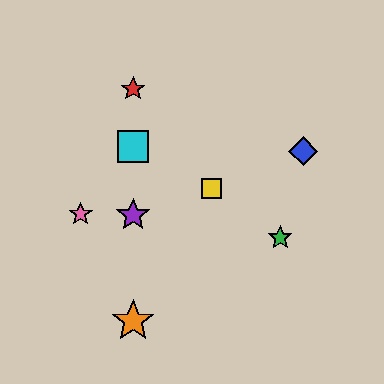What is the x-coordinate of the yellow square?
The yellow square is at x≈212.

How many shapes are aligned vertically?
4 shapes (the red star, the purple star, the orange star, the cyan square) are aligned vertically.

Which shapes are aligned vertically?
The red star, the purple star, the orange star, the cyan square are aligned vertically.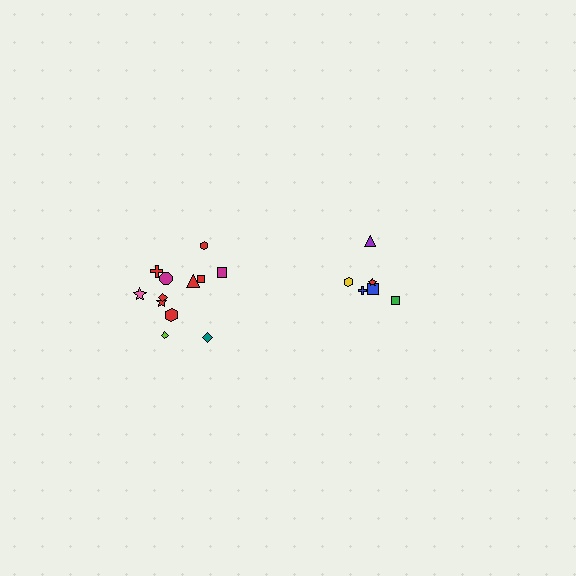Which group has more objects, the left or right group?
The left group.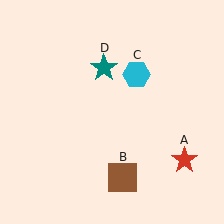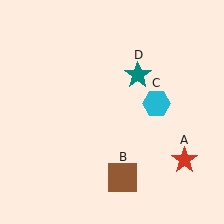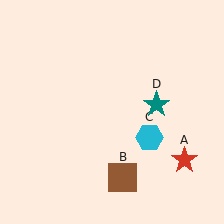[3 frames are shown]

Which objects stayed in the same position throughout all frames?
Red star (object A) and brown square (object B) remained stationary.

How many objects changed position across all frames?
2 objects changed position: cyan hexagon (object C), teal star (object D).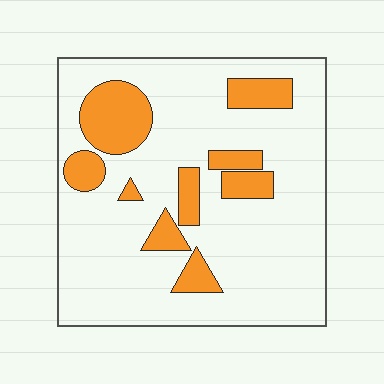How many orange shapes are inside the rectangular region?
9.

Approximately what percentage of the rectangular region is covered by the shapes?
Approximately 20%.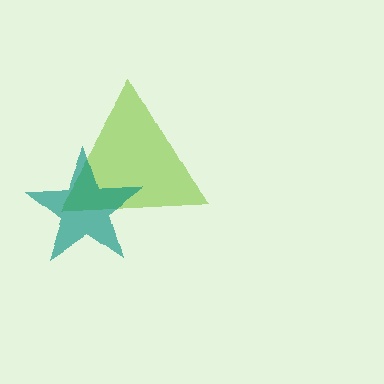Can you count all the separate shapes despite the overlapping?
Yes, there are 2 separate shapes.